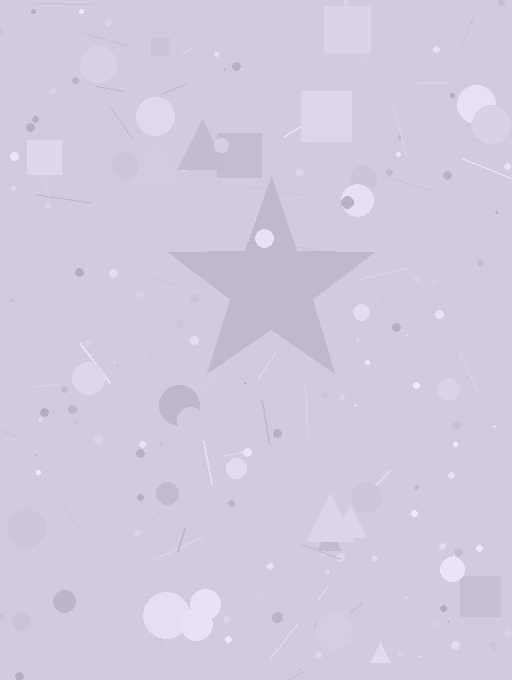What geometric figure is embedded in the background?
A star is embedded in the background.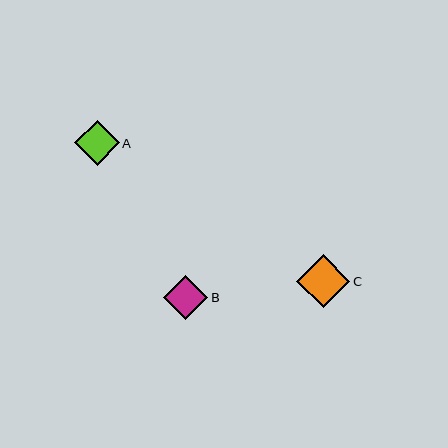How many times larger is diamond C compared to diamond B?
Diamond C is approximately 1.2 times the size of diamond B.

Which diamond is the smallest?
Diamond B is the smallest with a size of approximately 44 pixels.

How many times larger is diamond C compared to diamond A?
Diamond C is approximately 1.2 times the size of diamond A.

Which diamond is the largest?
Diamond C is the largest with a size of approximately 53 pixels.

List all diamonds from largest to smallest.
From largest to smallest: C, A, B.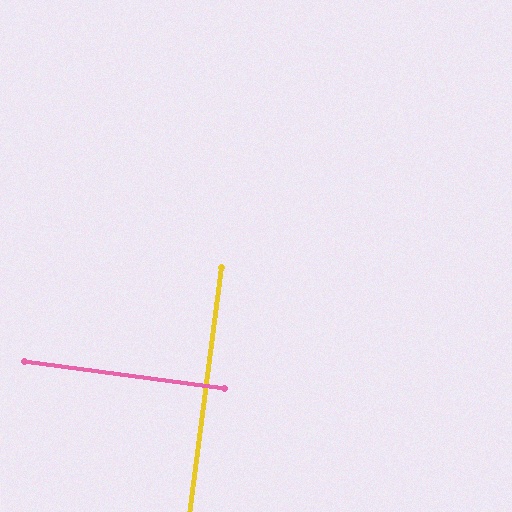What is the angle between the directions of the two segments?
Approximately 90 degrees.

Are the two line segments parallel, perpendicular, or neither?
Perpendicular — they meet at approximately 90°.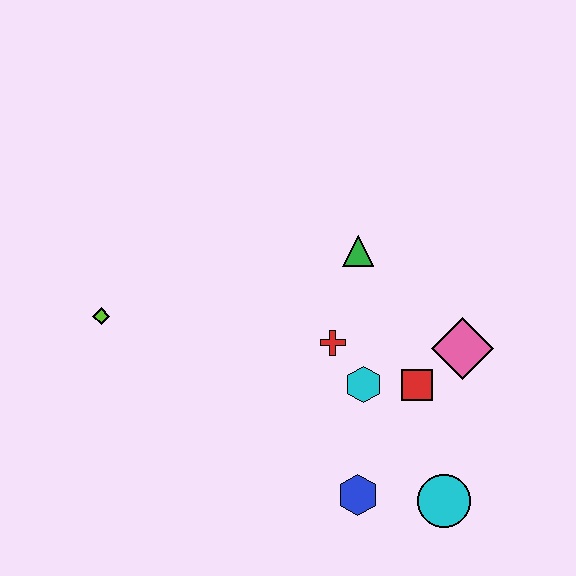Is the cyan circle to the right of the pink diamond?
No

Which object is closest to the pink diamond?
The red square is closest to the pink diamond.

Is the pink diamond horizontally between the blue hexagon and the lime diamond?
No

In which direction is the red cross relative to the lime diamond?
The red cross is to the right of the lime diamond.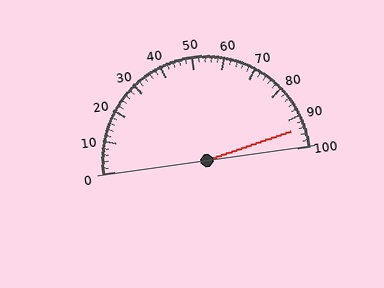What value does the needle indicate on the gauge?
The needle indicates approximately 94.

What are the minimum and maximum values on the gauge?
The gauge ranges from 0 to 100.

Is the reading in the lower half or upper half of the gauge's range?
The reading is in the upper half of the range (0 to 100).